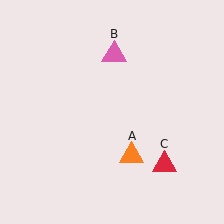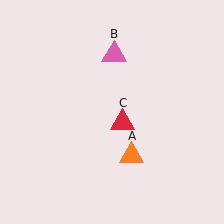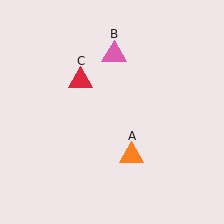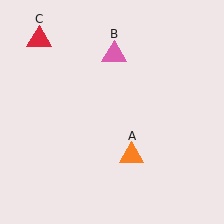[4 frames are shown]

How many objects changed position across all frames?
1 object changed position: red triangle (object C).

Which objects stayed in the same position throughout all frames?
Orange triangle (object A) and pink triangle (object B) remained stationary.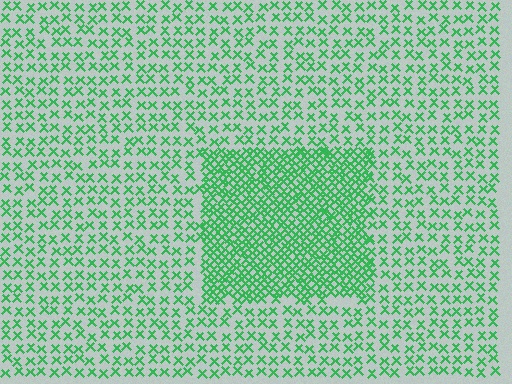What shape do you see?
I see a rectangle.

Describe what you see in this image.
The image contains small green elements arranged at two different densities. A rectangle-shaped region is visible where the elements are more densely packed than the surrounding area.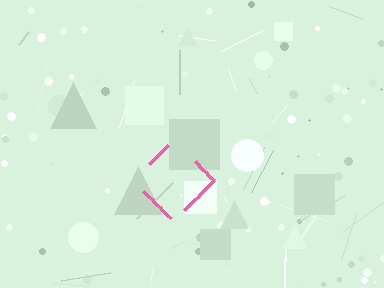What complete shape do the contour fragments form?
The contour fragments form a diamond.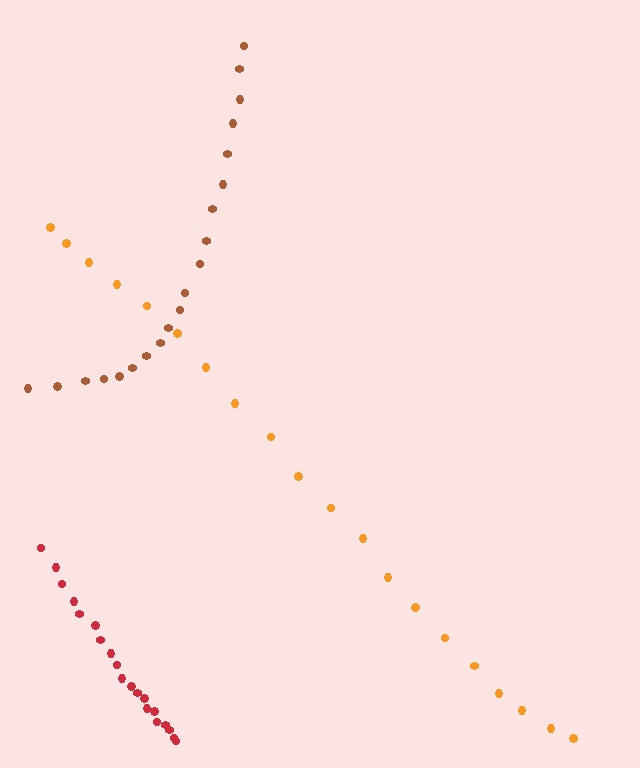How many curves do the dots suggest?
There are 3 distinct paths.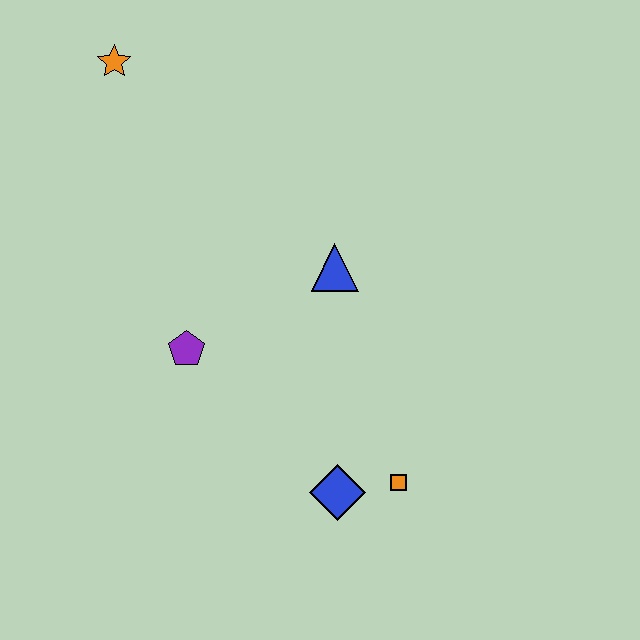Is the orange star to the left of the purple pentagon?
Yes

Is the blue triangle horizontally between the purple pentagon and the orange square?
Yes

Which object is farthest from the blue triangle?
The orange star is farthest from the blue triangle.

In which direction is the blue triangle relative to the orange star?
The blue triangle is to the right of the orange star.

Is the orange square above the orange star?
No